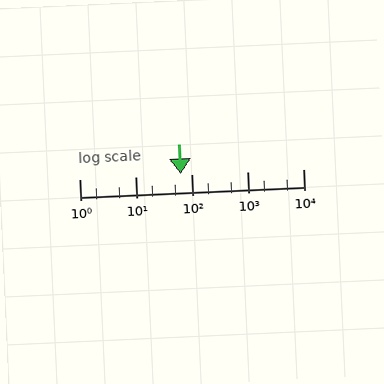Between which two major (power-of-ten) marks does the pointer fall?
The pointer is between 10 and 100.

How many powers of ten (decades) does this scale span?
The scale spans 4 decades, from 1 to 10000.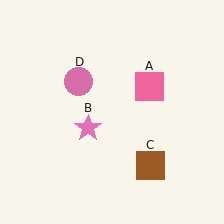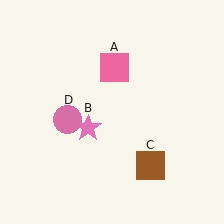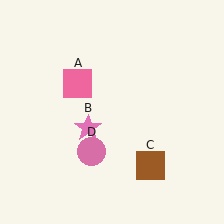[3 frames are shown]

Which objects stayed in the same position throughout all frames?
Pink star (object B) and brown square (object C) remained stationary.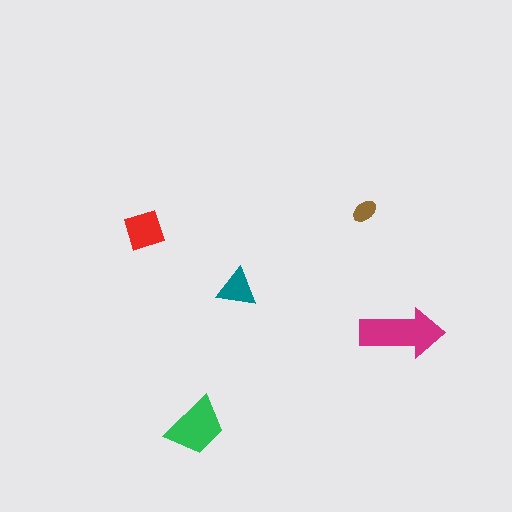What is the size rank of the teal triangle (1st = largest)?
4th.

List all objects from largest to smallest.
The magenta arrow, the green trapezoid, the red diamond, the teal triangle, the brown ellipse.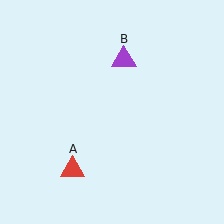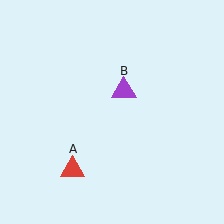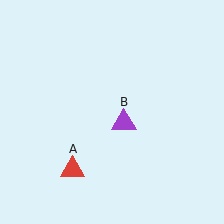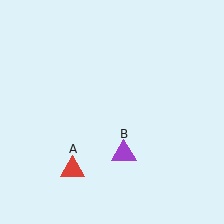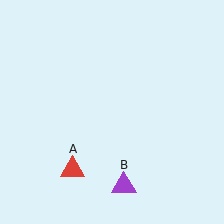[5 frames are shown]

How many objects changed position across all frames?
1 object changed position: purple triangle (object B).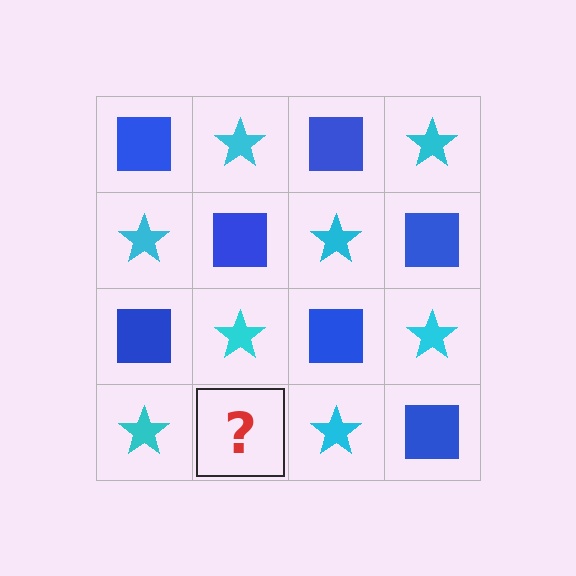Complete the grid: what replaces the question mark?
The question mark should be replaced with a blue square.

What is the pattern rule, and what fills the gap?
The rule is that it alternates blue square and cyan star in a checkerboard pattern. The gap should be filled with a blue square.